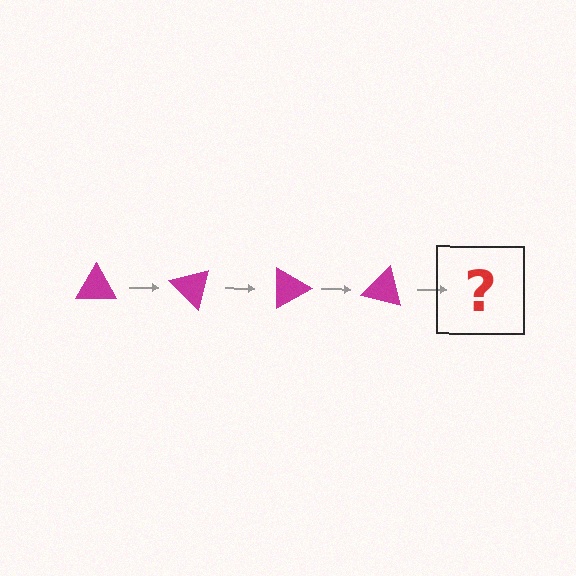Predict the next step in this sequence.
The next step is a magenta triangle rotated 180 degrees.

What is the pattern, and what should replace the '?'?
The pattern is that the triangle rotates 45 degrees each step. The '?' should be a magenta triangle rotated 180 degrees.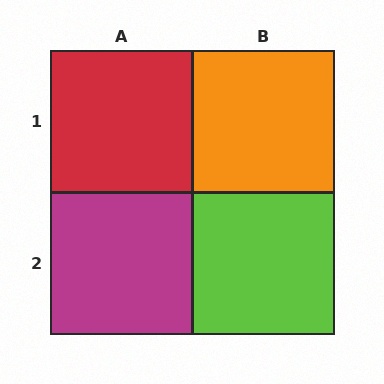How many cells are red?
1 cell is red.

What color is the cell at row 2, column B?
Lime.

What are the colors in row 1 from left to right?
Red, orange.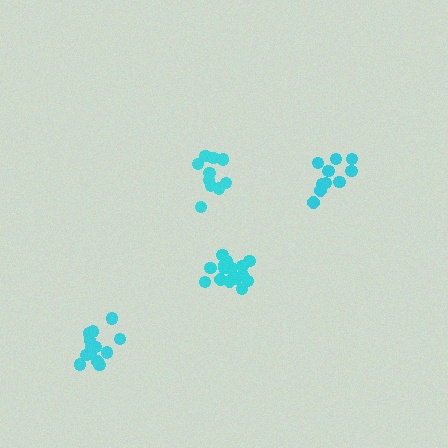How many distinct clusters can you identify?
There are 4 distinct clusters.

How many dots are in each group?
Group 1: 16 dots, Group 2: 15 dots, Group 3: 10 dots, Group 4: 10 dots (51 total).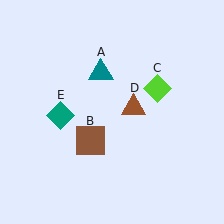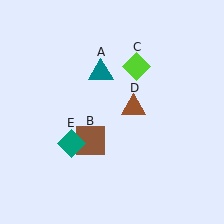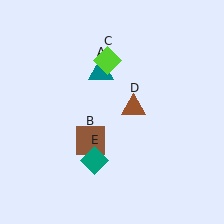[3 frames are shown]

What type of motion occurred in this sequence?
The lime diamond (object C), teal diamond (object E) rotated counterclockwise around the center of the scene.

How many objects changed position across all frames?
2 objects changed position: lime diamond (object C), teal diamond (object E).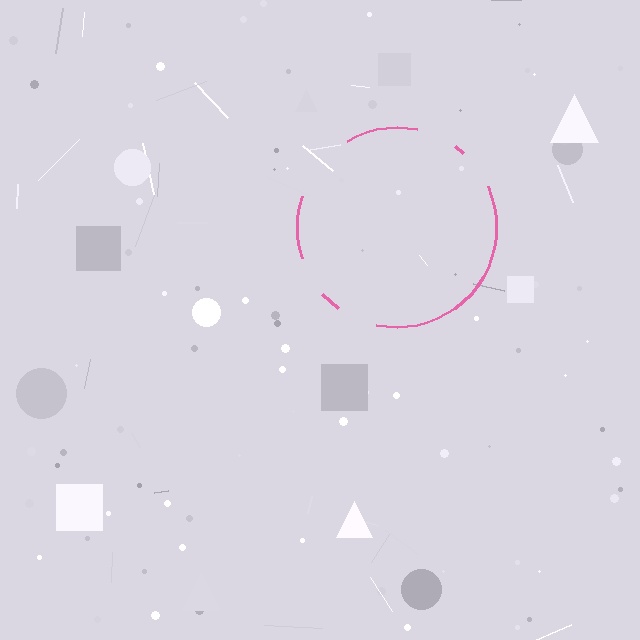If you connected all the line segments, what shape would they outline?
They would outline a circle.